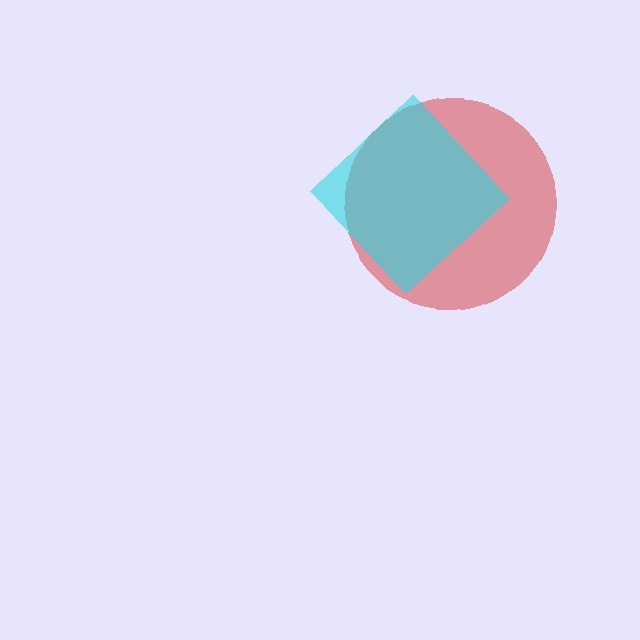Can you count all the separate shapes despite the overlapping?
Yes, there are 2 separate shapes.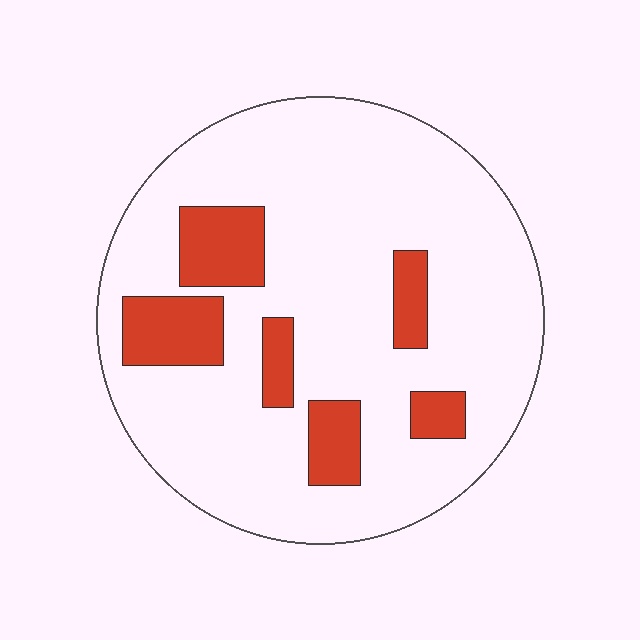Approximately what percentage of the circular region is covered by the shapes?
Approximately 20%.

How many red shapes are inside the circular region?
6.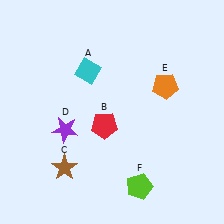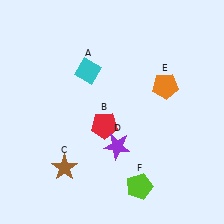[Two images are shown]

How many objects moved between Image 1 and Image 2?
1 object moved between the two images.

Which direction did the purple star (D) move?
The purple star (D) moved right.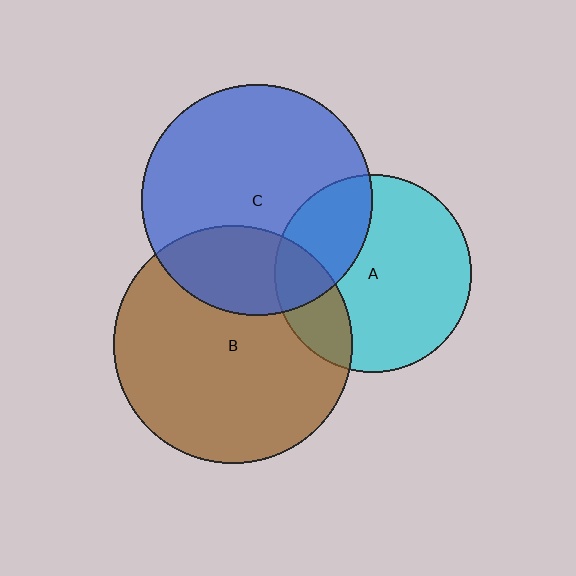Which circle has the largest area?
Circle B (brown).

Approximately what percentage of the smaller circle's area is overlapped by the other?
Approximately 30%.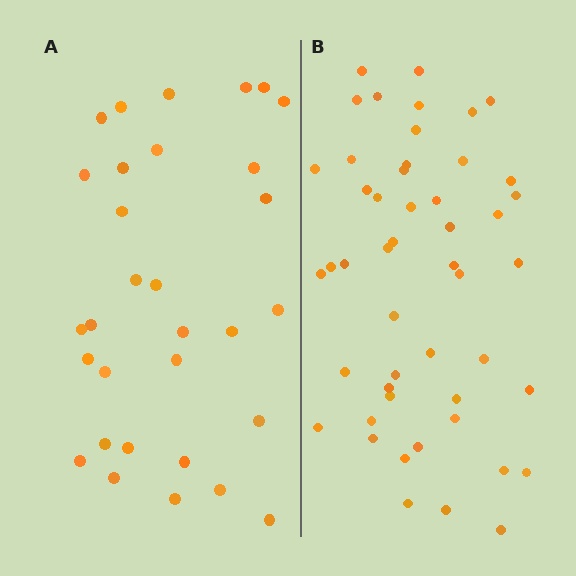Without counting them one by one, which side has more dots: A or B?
Region B (the right region) has more dots.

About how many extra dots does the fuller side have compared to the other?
Region B has approximately 20 more dots than region A.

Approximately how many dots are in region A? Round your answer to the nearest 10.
About 30 dots. (The exact count is 31, which rounds to 30.)